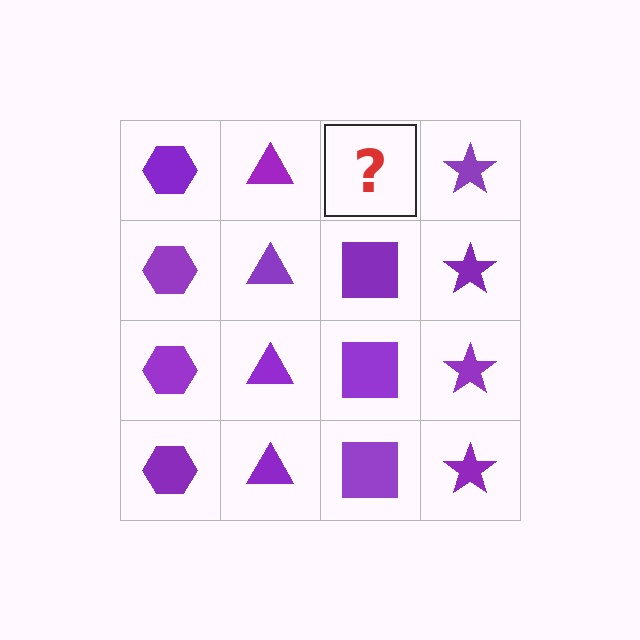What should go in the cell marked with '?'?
The missing cell should contain a purple square.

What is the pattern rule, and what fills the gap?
The rule is that each column has a consistent shape. The gap should be filled with a purple square.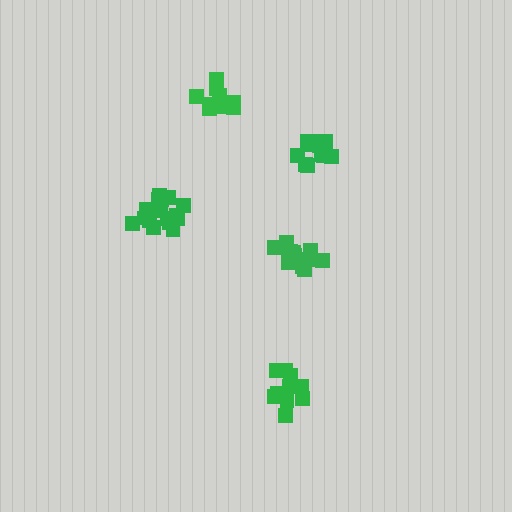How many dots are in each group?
Group 1: 12 dots, Group 2: 16 dots, Group 3: 13 dots, Group 4: 10 dots, Group 5: 11 dots (62 total).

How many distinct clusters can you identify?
There are 5 distinct clusters.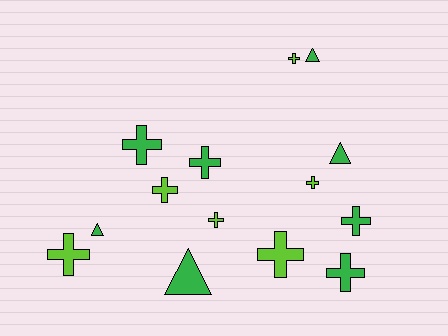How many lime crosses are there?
There are 6 lime crosses.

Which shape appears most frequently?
Cross, with 10 objects.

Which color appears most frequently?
Green, with 8 objects.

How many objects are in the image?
There are 14 objects.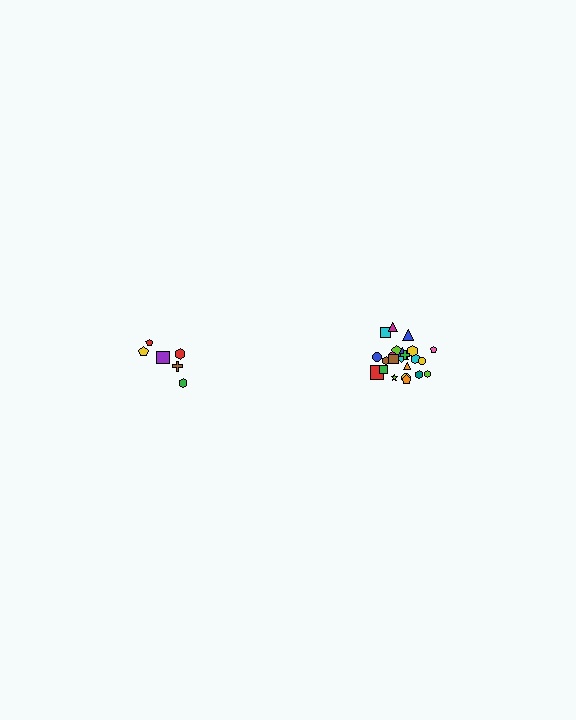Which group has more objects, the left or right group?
The right group.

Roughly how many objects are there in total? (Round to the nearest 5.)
Roughly 30 objects in total.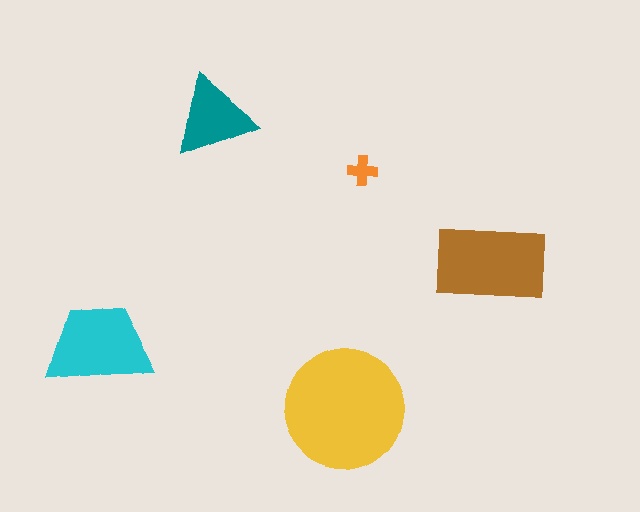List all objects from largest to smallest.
The yellow circle, the brown rectangle, the cyan trapezoid, the teal triangle, the orange cross.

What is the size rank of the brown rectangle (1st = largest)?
2nd.